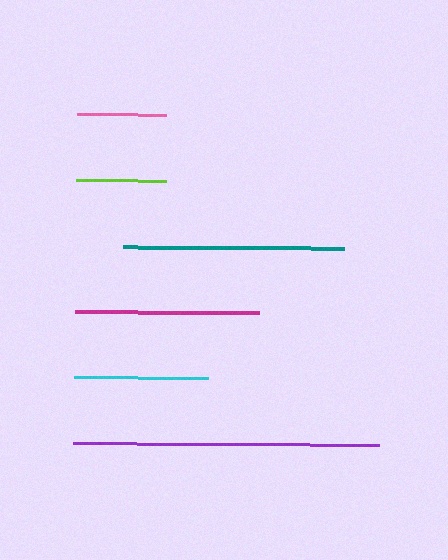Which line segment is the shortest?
The pink line is the shortest at approximately 90 pixels.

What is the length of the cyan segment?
The cyan segment is approximately 134 pixels long.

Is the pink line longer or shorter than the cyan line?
The cyan line is longer than the pink line.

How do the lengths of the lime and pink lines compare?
The lime and pink lines are approximately the same length.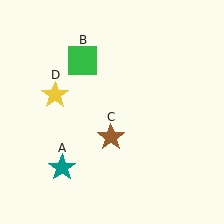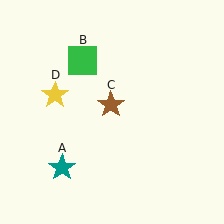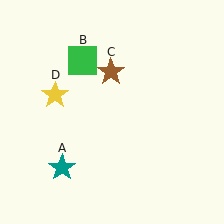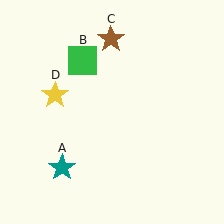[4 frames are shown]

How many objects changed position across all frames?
1 object changed position: brown star (object C).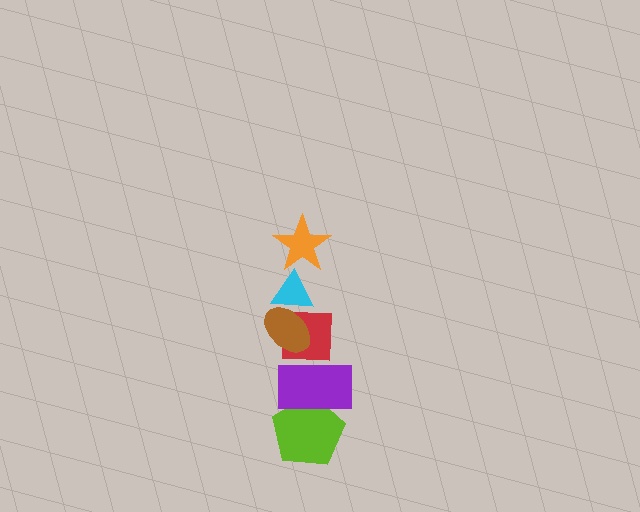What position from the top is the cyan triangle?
The cyan triangle is 2nd from the top.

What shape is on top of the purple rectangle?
The red square is on top of the purple rectangle.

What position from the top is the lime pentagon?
The lime pentagon is 6th from the top.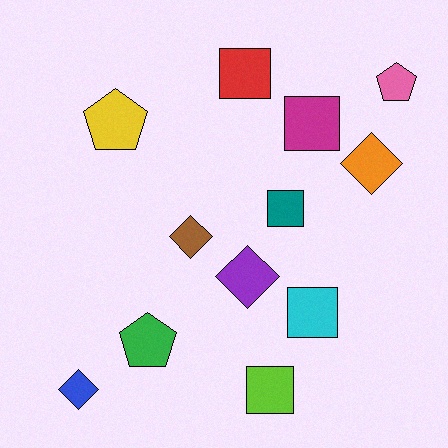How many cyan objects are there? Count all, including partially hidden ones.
There is 1 cyan object.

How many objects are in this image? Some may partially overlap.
There are 12 objects.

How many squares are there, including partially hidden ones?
There are 5 squares.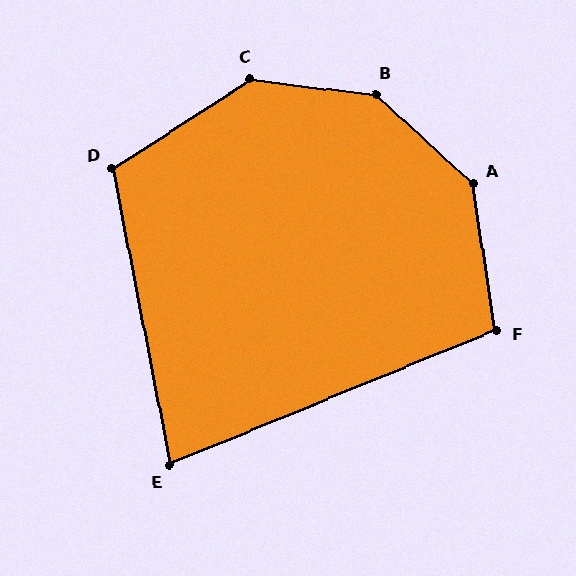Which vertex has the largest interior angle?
B, at approximately 145 degrees.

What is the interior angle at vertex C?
Approximately 140 degrees (obtuse).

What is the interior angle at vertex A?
Approximately 141 degrees (obtuse).